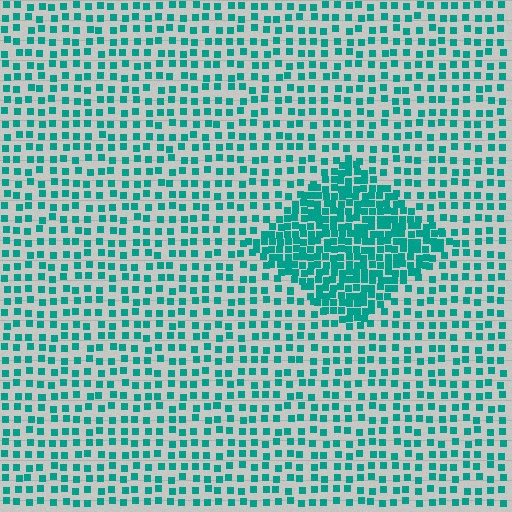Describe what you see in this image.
The image contains small teal elements arranged at two different densities. A diamond-shaped region is visible where the elements are more densely packed than the surrounding area.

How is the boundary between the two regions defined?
The boundary is defined by a change in element density (approximately 2.4x ratio). All elements are the same color, size, and shape.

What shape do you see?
I see a diamond.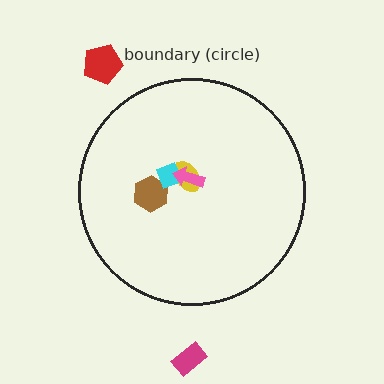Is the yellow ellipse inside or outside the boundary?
Inside.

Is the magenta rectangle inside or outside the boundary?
Outside.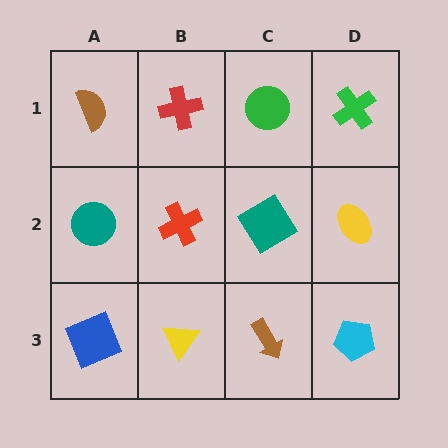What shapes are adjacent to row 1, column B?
A red cross (row 2, column B), a brown semicircle (row 1, column A), a green circle (row 1, column C).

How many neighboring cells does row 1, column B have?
3.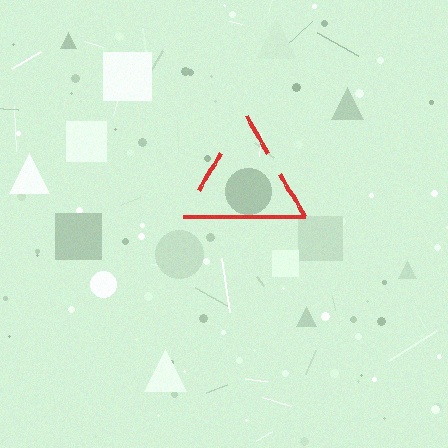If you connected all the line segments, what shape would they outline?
They would outline a triangle.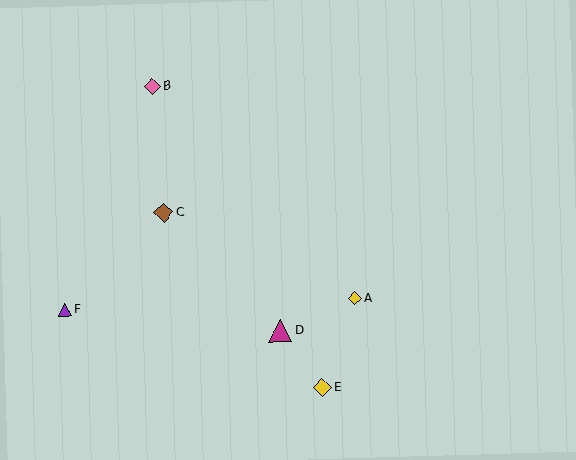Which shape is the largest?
The magenta triangle (labeled D) is the largest.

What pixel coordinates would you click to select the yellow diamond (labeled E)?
Click at (322, 387) to select the yellow diamond E.